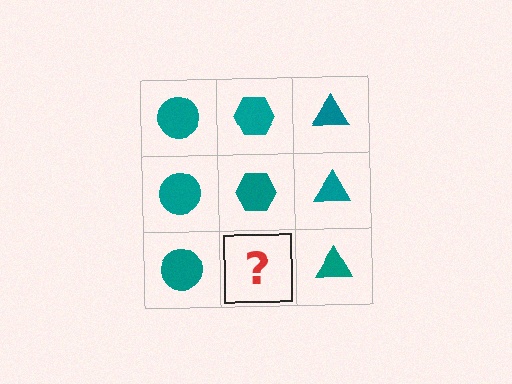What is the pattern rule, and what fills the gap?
The rule is that each column has a consistent shape. The gap should be filled with a teal hexagon.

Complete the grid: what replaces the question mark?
The question mark should be replaced with a teal hexagon.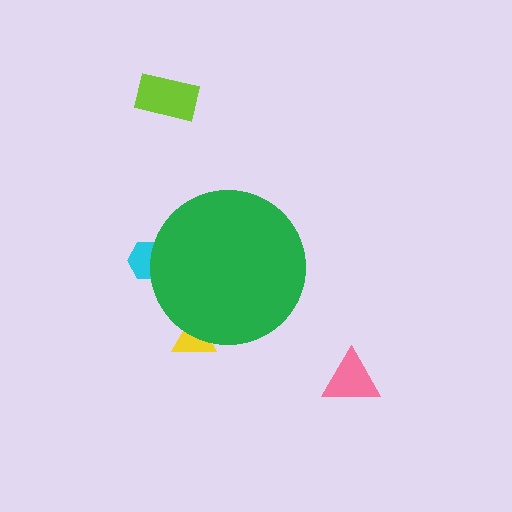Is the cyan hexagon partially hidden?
Yes, the cyan hexagon is partially hidden behind the green circle.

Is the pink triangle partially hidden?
No, the pink triangle is fully visible.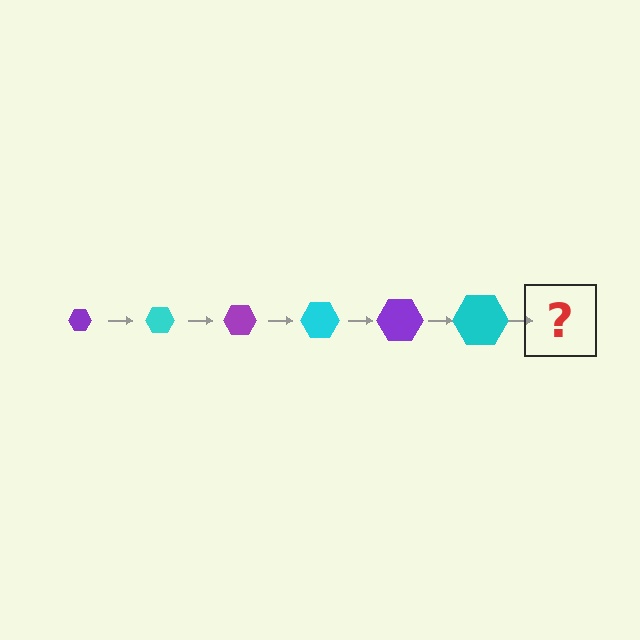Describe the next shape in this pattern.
It should be a purple hexagon, larger than the previous one.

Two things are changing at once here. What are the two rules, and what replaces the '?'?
The two rules are that the hexagon grows larger each step and the color cycles through purple and cyan. The '?' should be a purple hexagon, larger than the previous one.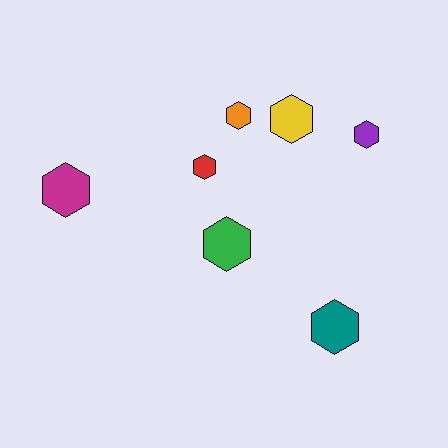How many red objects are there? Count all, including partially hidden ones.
There is 1 red object.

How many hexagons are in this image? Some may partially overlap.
There are 7 hexagons.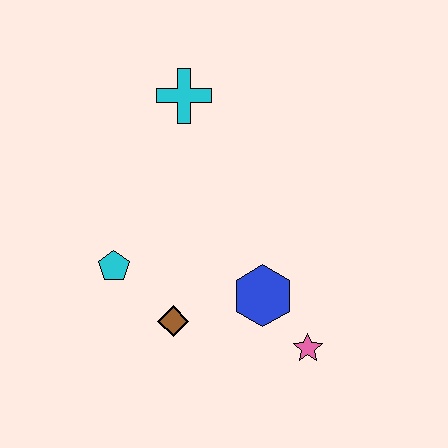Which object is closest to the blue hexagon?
The pink star is closest to the blue hexagon.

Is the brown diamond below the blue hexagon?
Yes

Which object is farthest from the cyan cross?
The pink star is farthest from the cyan cross.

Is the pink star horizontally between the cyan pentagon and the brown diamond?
No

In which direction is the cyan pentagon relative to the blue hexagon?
The cyan pentagon is to the left of the blue hexagon.